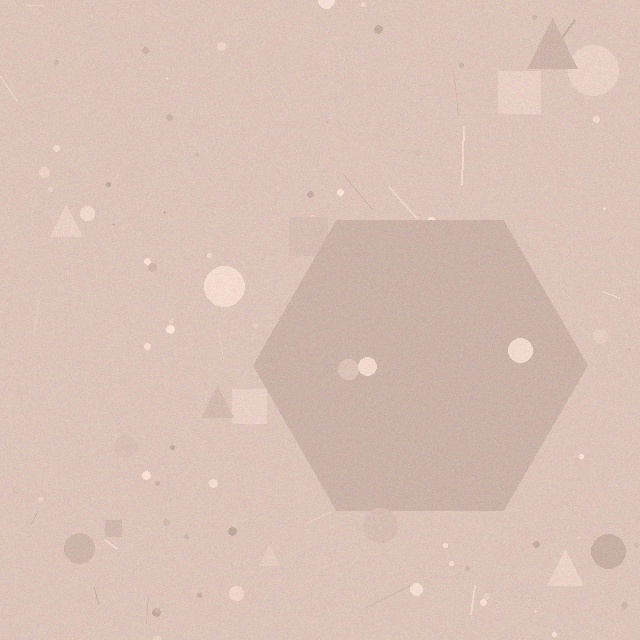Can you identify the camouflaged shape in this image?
The camouflaged shape is a hexagon.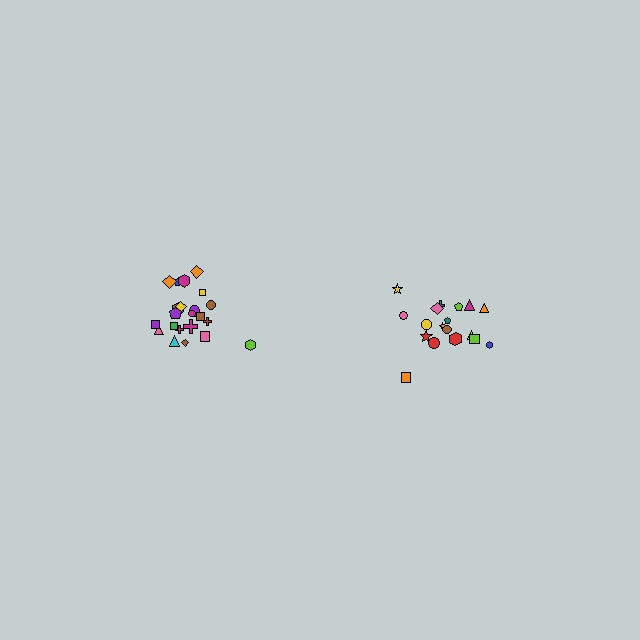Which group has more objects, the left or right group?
The left group.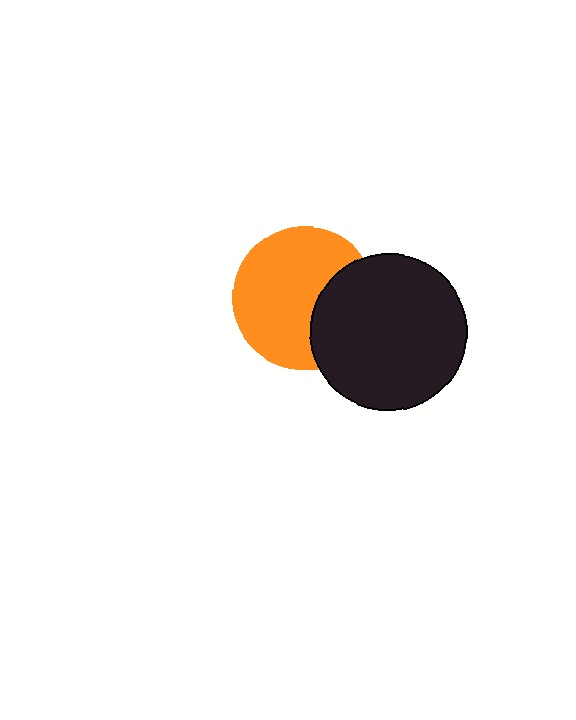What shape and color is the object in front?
The object in front is a black circle.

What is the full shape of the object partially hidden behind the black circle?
The partially hidden object is an orange circle.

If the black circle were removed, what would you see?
You would see the complete orange circle.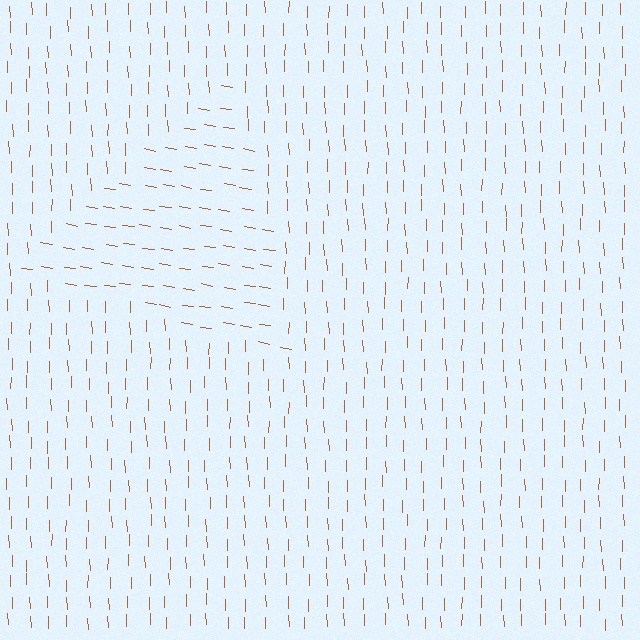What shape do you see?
I see a triangle.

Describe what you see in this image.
The image is filled with small brown line segments. A triangle region in the image has lines oriented differently from the surrounding lines, creating a visible texture boundary.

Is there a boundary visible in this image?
Yes, there is a texture boundary formed by a change in line orientation.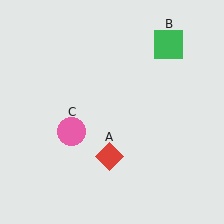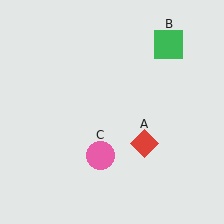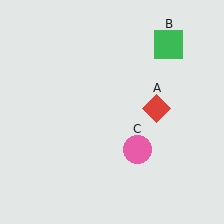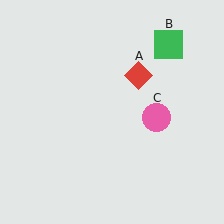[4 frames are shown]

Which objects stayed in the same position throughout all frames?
Green square (object B) remained stationary.